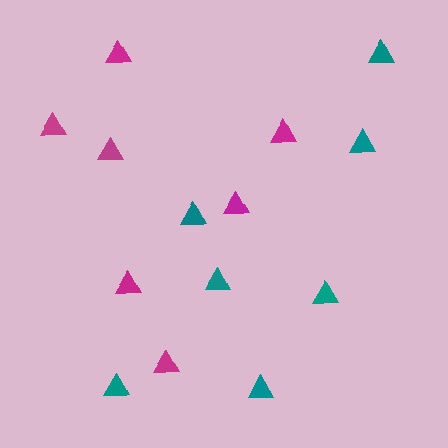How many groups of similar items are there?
There are 2 groups: one group of magenta triangles (7) and one group of teal triangles (7).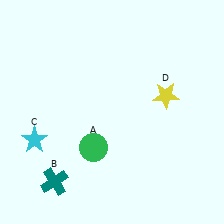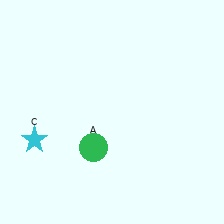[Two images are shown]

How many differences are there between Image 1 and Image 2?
There are 2 differences between the two images.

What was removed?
The teal cross (B), the yellow star (D) were removed in Image 2.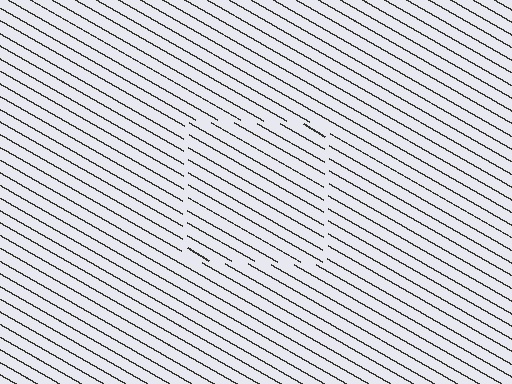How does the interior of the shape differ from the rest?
The interior of the shape contains the same grating, shifted by half a period — the contour is defined by the phase discontinuity where line-ends from the inner and outer gratings abut.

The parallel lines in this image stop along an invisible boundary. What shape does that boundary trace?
An illusory square. The interior of the shape contains the same grating, shifted by half a period — the contour is defined by the phase discontinuity where line-ends from the inner and outer gratings abut.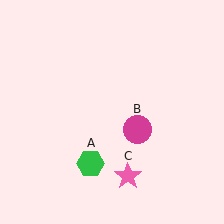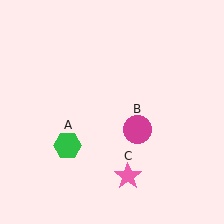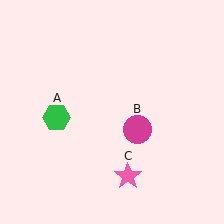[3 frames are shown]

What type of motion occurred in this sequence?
The green hexagon (object A) rotated clockwise around the center of the scene.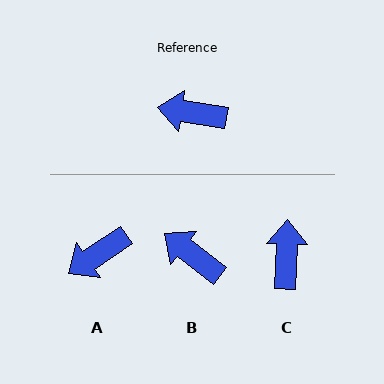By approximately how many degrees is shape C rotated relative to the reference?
Approximately 83 degrees clockwise.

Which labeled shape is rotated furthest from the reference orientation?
C, about 83 degrees away.